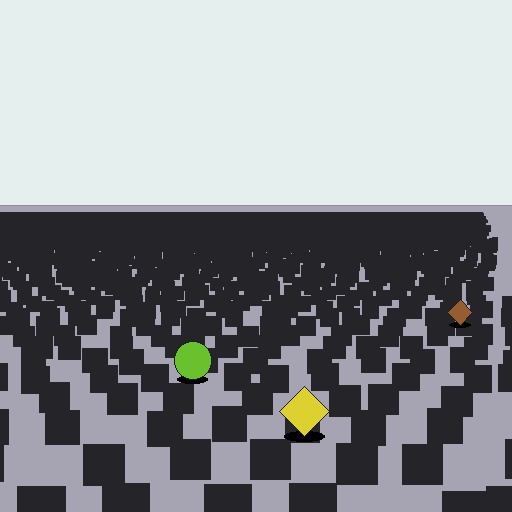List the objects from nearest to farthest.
From nearest to farthest: the yellow diamond, the lime circle, the brown diamond.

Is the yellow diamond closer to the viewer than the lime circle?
Yes. The yellow diamond is closer — you can tell from the texture gradient: the ground texture is coarser near it.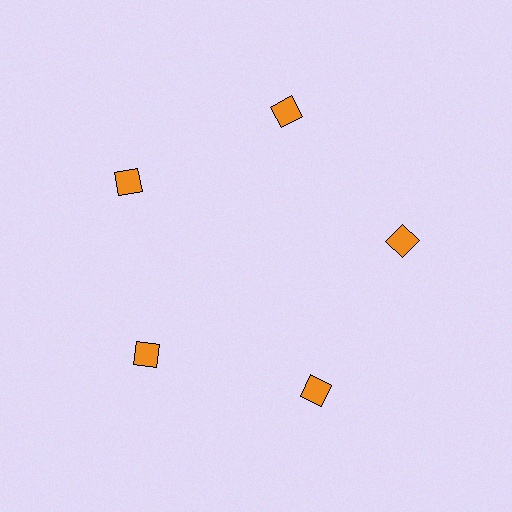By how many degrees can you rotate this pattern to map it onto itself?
The pattern maps onto itself every 72 degrees of rotation.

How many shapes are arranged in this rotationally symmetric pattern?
There are 5 shapes, arranged in 5 groups of 1.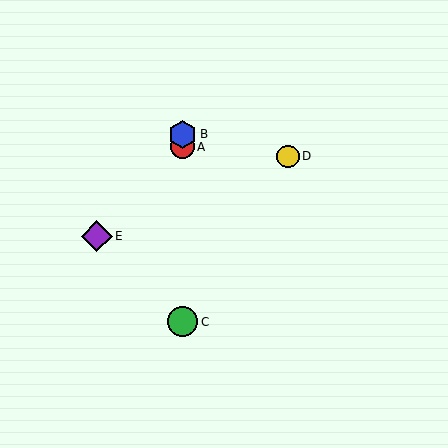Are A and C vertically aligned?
Yes, both are at x≈183.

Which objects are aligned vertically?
Objects A, B, C are aligned vertically.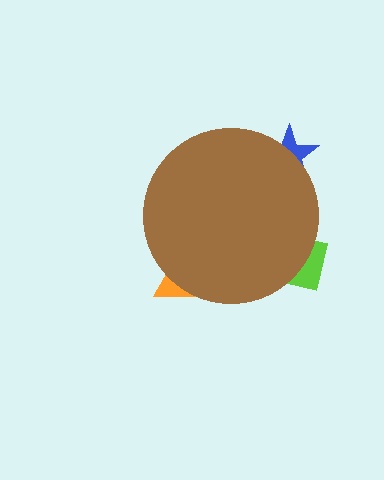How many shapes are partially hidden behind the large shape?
3 shapes are partially hidden.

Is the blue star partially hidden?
Yes, the blue star is partially hidden behind the brown circle.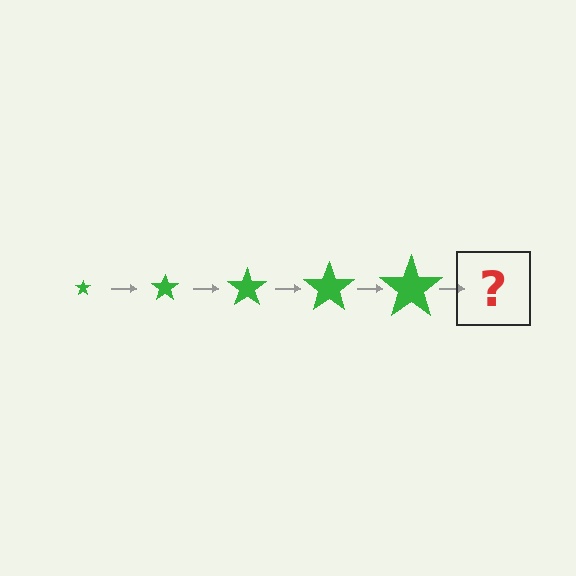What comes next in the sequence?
The next element should be a green star, larger than the previous one.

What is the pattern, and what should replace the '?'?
The pattern is that the star gets progressively larger each step. The '?' should be a green star, larger than the previous one.